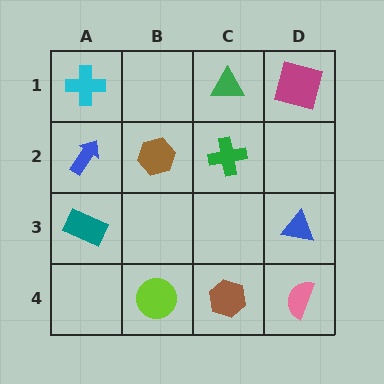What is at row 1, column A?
A cyan cross.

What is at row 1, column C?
A green triangle.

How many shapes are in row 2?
3 shapes.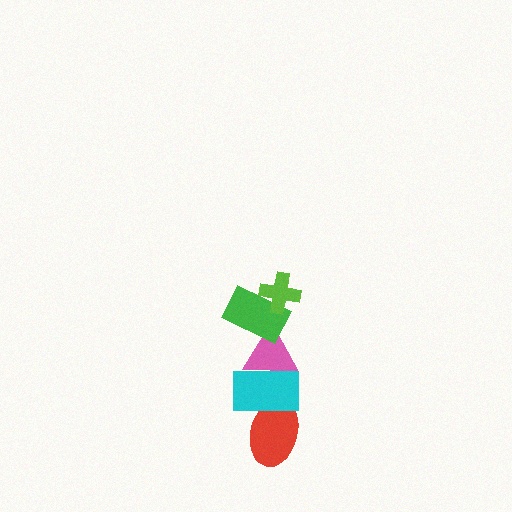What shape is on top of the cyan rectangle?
The pink triangle is on top of the cyan rectangle.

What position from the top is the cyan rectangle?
The cyan rectangle is 4th from the top.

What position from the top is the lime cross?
The lime cross is 1st from the top.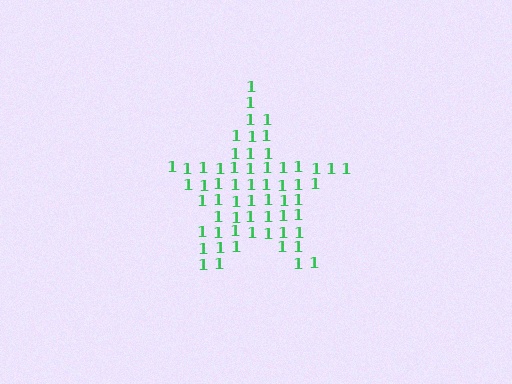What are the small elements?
The small elements are digit 1's.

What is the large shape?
The large shape is a star.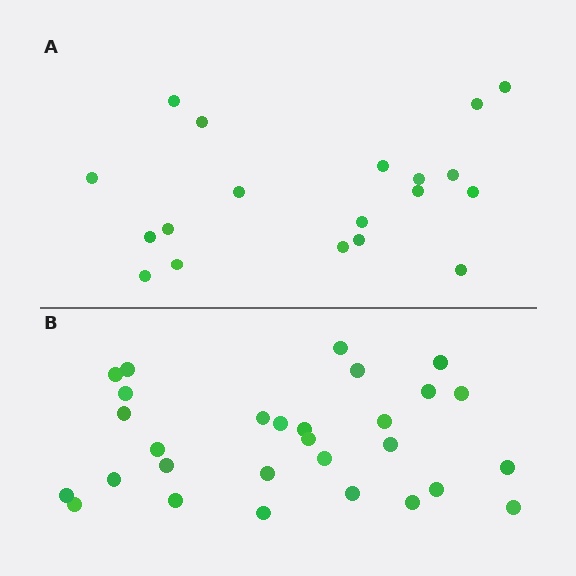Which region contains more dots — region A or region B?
Region B (the bottom region) has more dots.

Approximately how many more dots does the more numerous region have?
Region B has roughly 10 or so more dots than region A.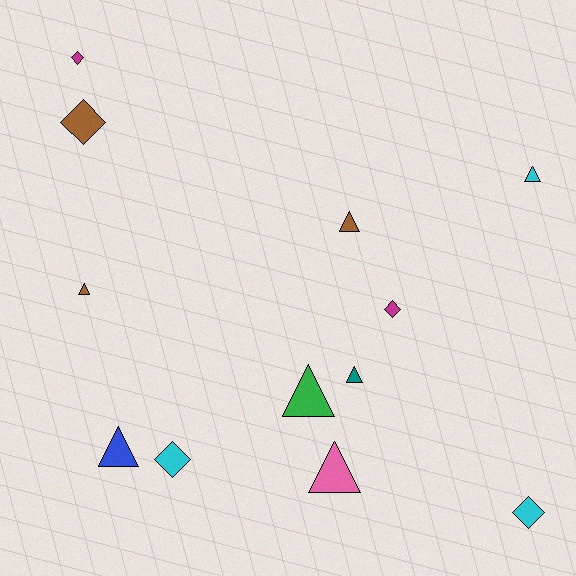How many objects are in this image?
There are 12 objects.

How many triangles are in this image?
There are 7 triangles.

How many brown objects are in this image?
There are 3 brown objects.